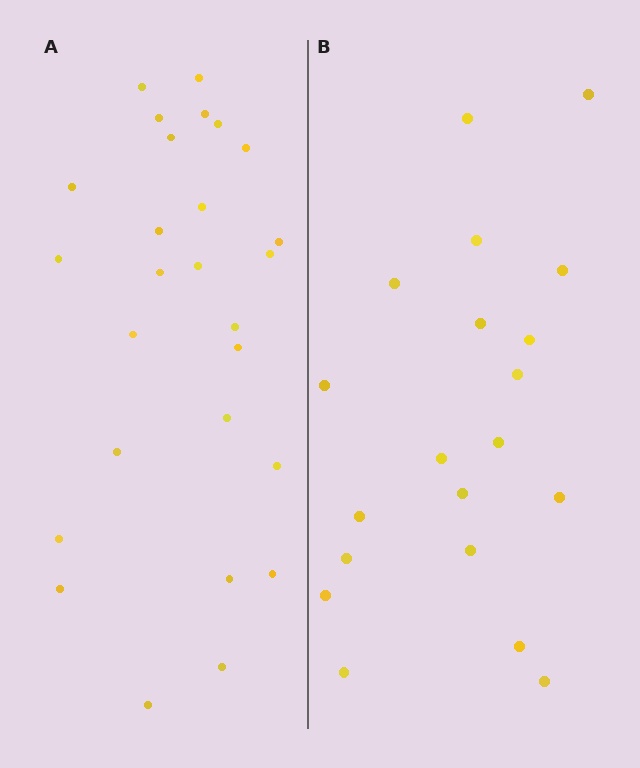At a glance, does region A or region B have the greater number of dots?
Region A (the left region) has more dots.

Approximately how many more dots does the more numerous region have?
Region A has roughly 8 or so more dots than region B.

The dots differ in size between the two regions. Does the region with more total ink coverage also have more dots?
No. Region B has more total ink coverage because its dots are larger, but region A actually contains more individual dots. Total area can be misleading — the number of items is what matters here.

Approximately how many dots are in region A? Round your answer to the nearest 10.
About 30 dots. (The exact count is 27, which rounds to 30.)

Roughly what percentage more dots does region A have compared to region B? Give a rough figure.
About 35% more.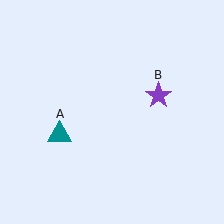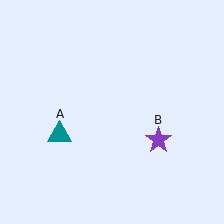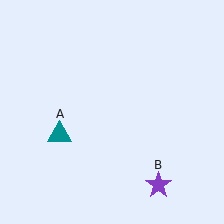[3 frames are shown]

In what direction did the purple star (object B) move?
The purple star (object B) moved down.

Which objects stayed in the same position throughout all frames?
Teal triangle (object A) remained stationary.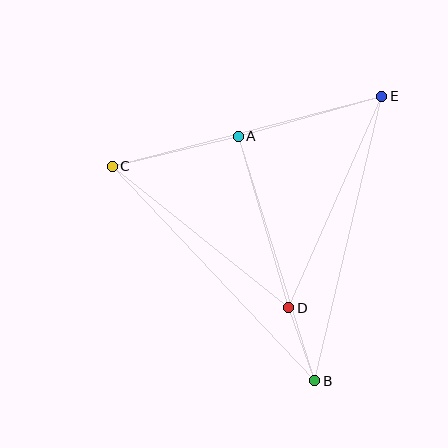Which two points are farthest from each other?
Points B and C are farthest from each other.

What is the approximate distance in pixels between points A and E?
The distance between A and E is approximately 149 pixels.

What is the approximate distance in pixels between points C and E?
The distance between C and E is approximately 278 pixels.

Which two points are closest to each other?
Points B and D are closest to each other.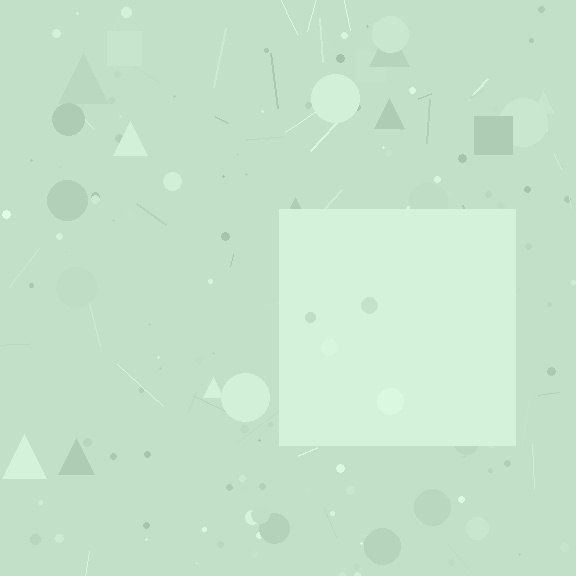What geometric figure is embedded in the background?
A square is embedded in the background.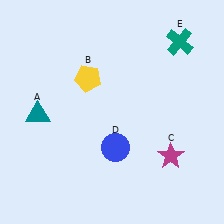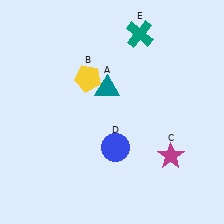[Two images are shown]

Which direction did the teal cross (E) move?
The teal cross (E) moved left.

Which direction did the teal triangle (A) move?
The teal triangle (A) moved right.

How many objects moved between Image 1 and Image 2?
2 objects moved between the two images.